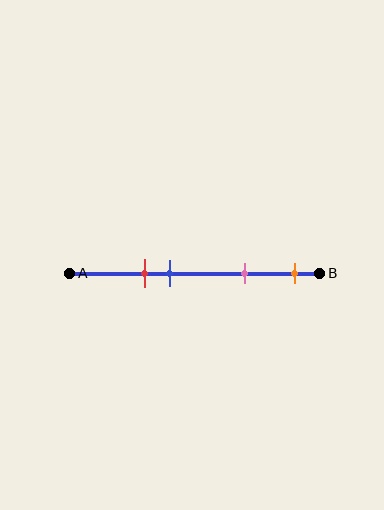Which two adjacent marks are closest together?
The red and blue marks are the closest adjacent pair.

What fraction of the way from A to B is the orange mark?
The orange mark is approximately 90% (0.9) of the way from A to B.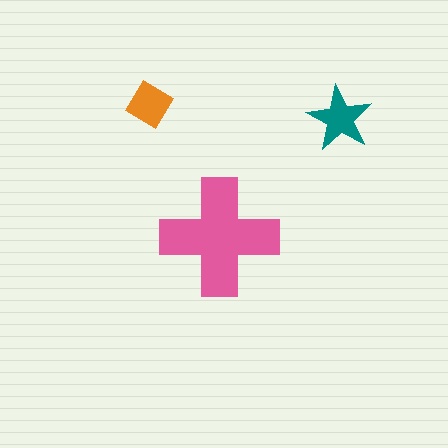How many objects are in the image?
There are 3 objects in the image.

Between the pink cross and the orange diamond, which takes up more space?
The pink cross.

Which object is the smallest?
The orange diamond.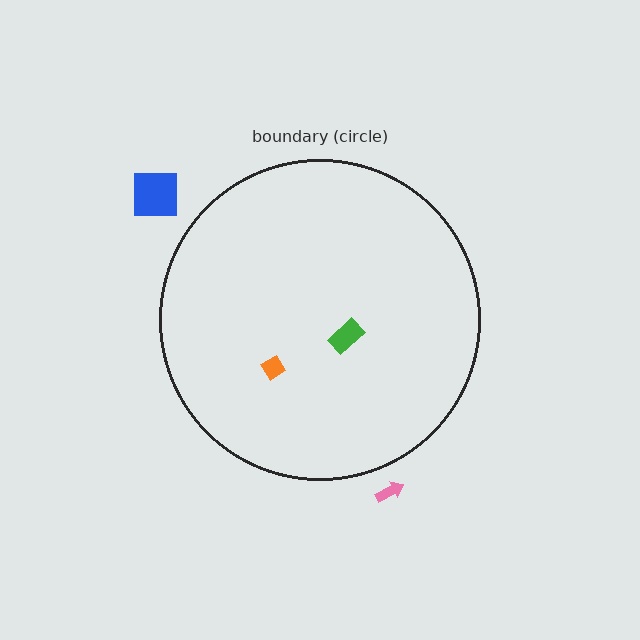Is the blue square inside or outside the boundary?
Outside.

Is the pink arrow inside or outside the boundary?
Outside.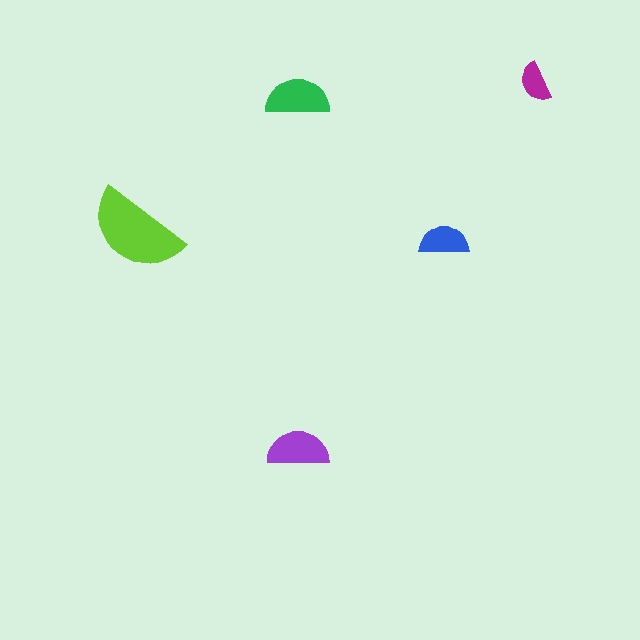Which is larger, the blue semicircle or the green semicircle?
The green one.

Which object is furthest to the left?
The lime semicircle is leftmost.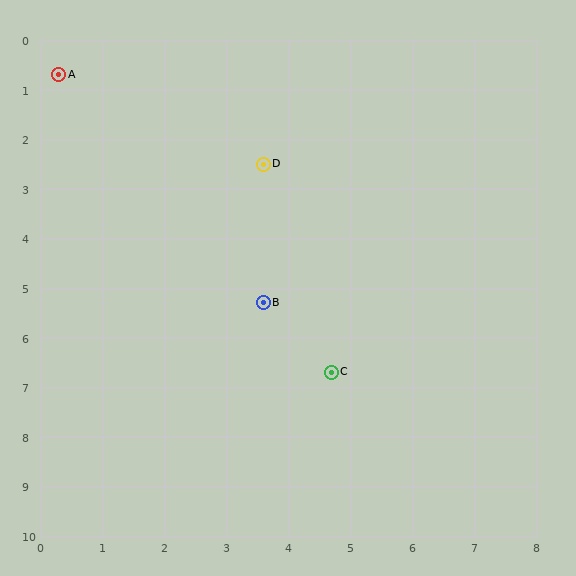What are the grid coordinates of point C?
Point C is at approximately (4.7, 6.7).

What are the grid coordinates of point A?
Point A is at approximately (0.3, 0.7).